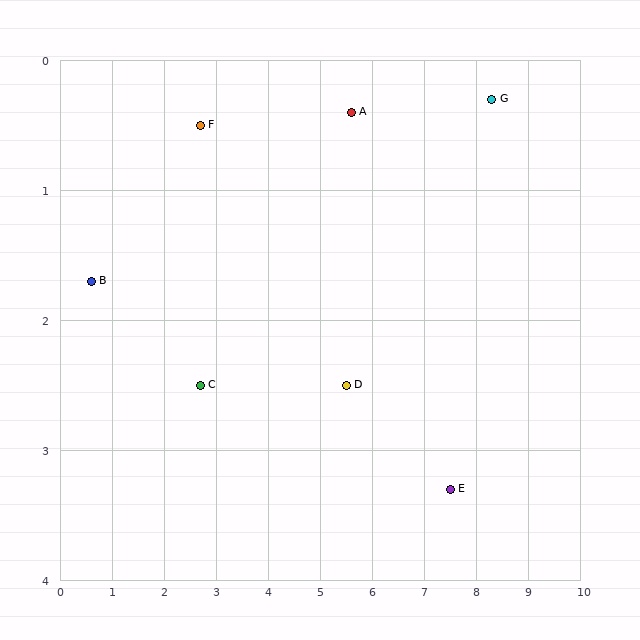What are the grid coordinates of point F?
Point F is at approximately (2.7, 0.5).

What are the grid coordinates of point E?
Point E is at approximately (7.5, 3.3).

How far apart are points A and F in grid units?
Points A and F are about 2.9 grid units apart.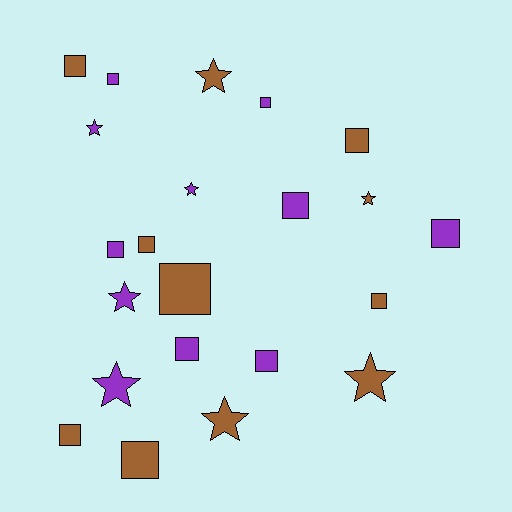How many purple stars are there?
There are 4 purple stars.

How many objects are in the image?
There are 22 objects.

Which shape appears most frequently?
Square, with 14 objects.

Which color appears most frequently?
Purple, with 11 objects.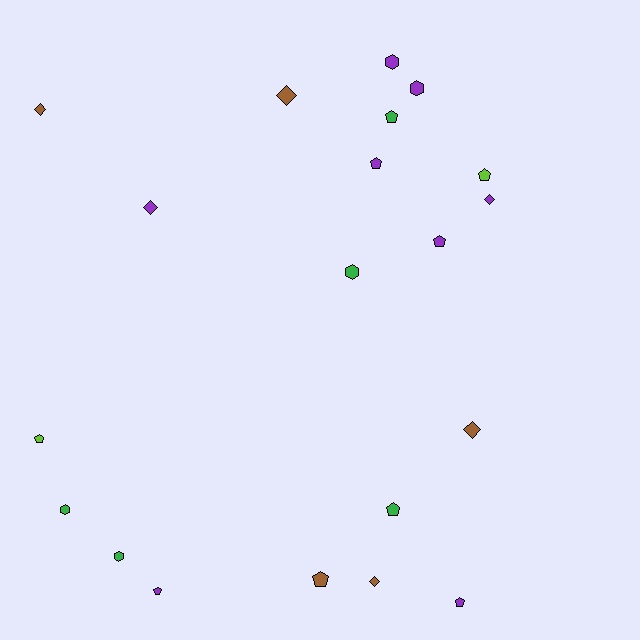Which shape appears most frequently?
Pentagon, with 9 objects.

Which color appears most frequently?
Purple, with 8 objects.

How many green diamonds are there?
There are no green diamonds.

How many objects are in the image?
There are 20 objects.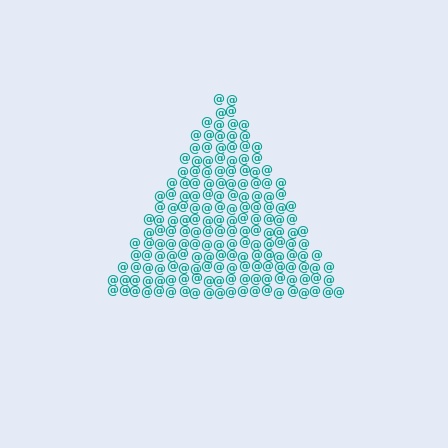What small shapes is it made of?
It is made of small at signs.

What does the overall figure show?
The overall figure shows a triangle.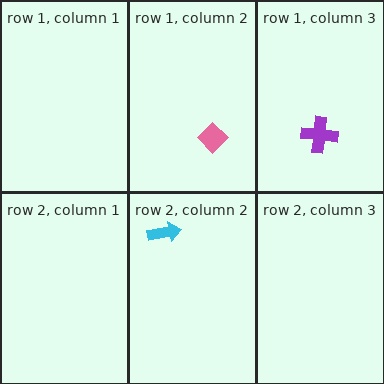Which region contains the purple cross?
The row 1, column 3 region.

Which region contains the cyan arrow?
The row 2, column 2 region.